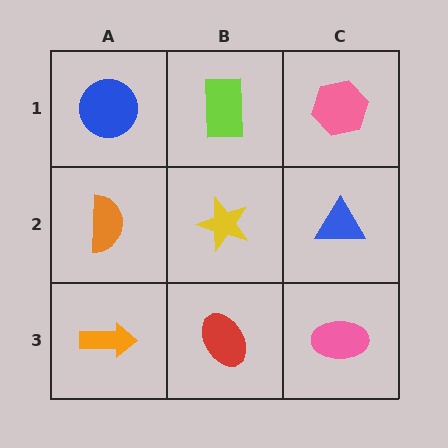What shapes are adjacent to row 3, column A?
An orange semicircle (row 2, column A), a red ellipse (row 3, column B).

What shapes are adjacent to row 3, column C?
A blue triangle (row 2, column C), a red ellipse (row 3, column B).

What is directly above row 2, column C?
A pink hexagon.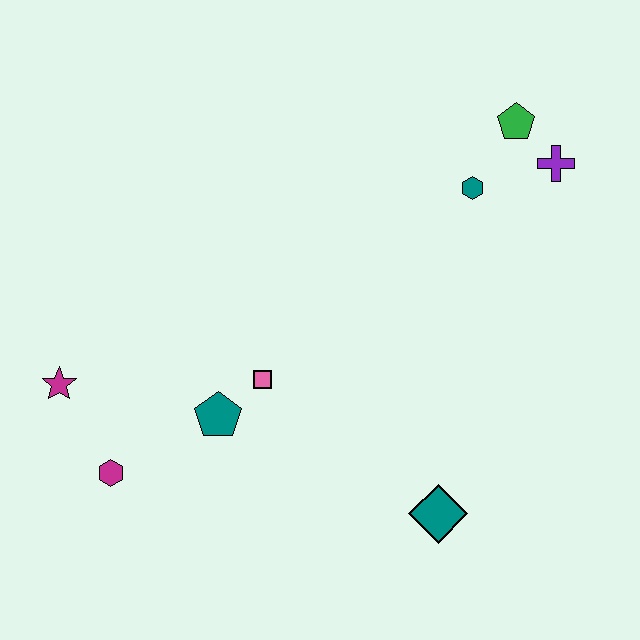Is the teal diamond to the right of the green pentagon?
No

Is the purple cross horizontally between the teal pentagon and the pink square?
No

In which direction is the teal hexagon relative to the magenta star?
The teal hexagon is to the right of the magenta star.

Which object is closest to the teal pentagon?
The pink square is closest to the teal pentagon.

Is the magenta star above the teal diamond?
Yes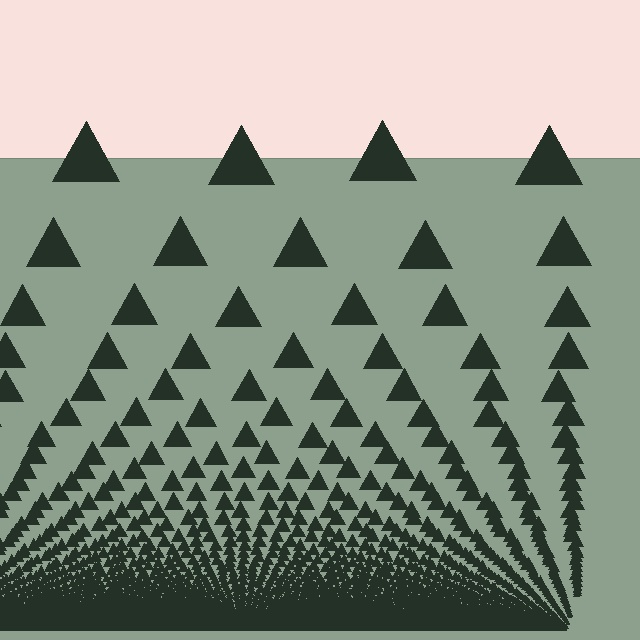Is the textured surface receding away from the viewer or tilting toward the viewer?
The surface appears to tilt toward the viewer. Texture elements get larger and sparser toward the top.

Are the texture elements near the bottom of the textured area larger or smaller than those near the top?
Smaller. The gradient is inverted — elements near the bottom are smaller and denser.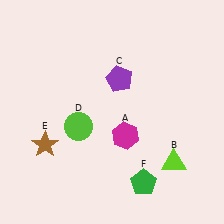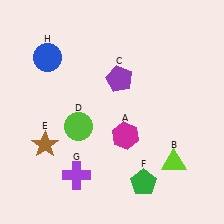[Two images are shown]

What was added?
A purple cross (G), a blue circle (H) were added in Image 2.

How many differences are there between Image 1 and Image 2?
There are 2 differences between the two images.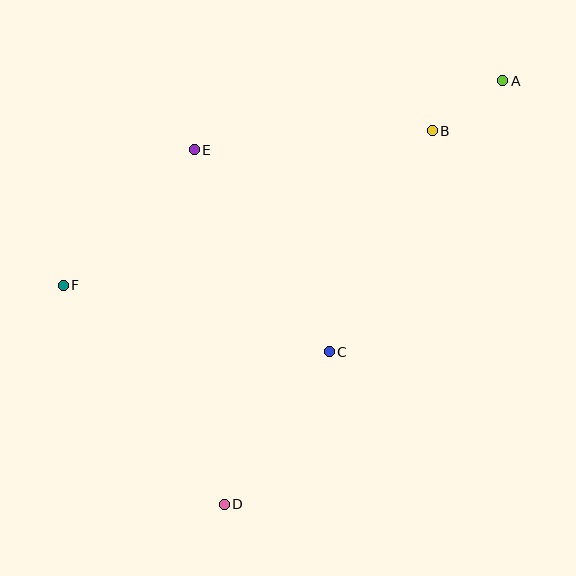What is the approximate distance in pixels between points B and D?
The distance between B and D is approximately 428 pixels.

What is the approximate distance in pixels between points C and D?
The distance between C and D is approximately 186 pixels.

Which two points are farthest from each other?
Points A and D are farthest from each other.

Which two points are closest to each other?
Points A and B are closest to each other.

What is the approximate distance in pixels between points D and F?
The distance between D and F is approximately 272 pixels.